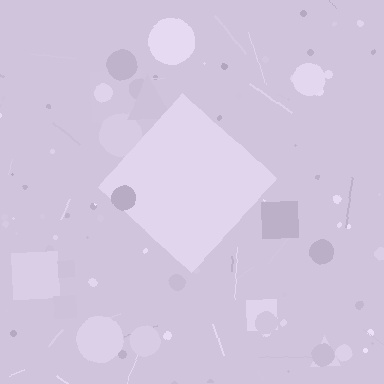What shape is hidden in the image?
A diamond is hidden in the image.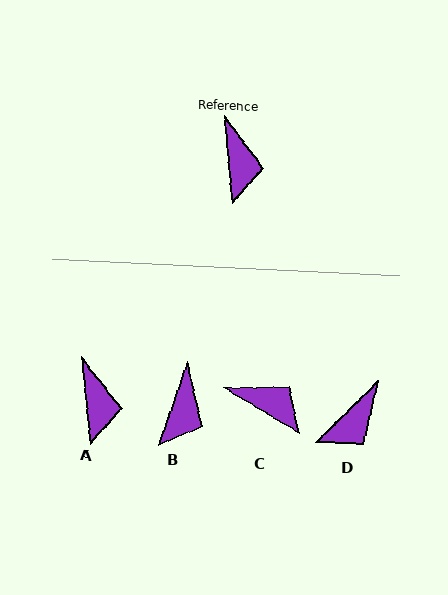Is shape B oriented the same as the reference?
No, it is off by about 25 degrees.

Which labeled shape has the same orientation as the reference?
A.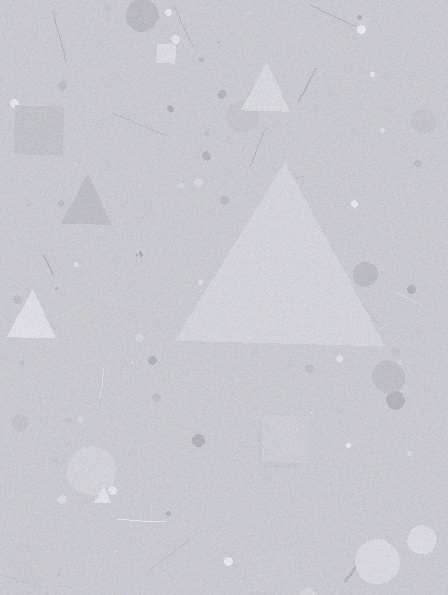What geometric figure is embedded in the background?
A triangle is embedded in the background.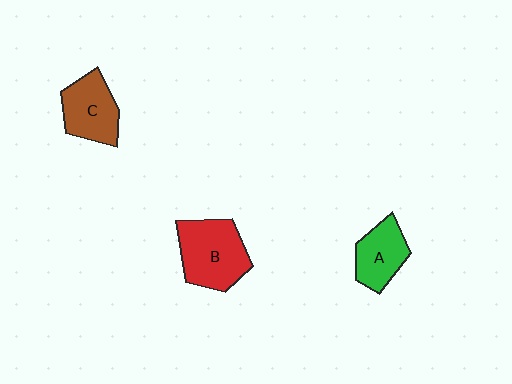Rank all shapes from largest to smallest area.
From largest to smallest: B (red), C (brown), A (green).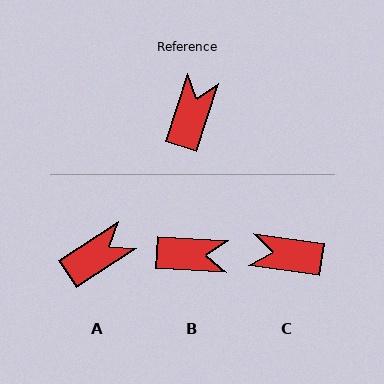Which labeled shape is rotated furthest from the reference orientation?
C, about 100 degrees away.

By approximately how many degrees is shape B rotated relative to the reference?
Approximately 76 degrees clockwise.